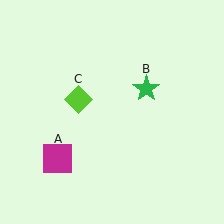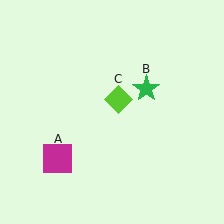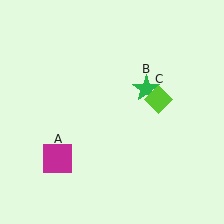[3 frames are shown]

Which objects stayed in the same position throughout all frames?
Magenta square (object A) and green star (object B) remained stationary.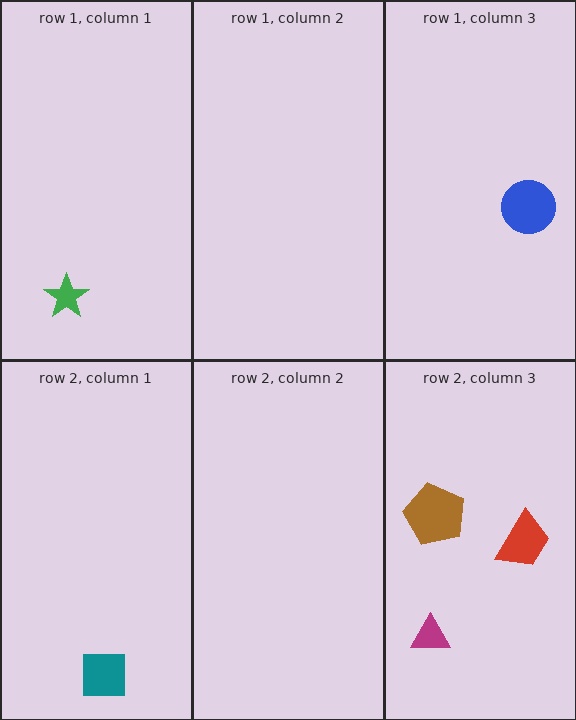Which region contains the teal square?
The row 2, column 1 region.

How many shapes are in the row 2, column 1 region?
1.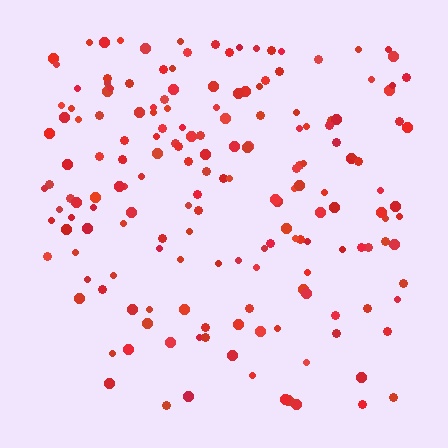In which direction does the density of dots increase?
From bottom to top, with the top side densest.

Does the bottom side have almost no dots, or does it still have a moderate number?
Still a moderate number, just noticeably fewer than the top.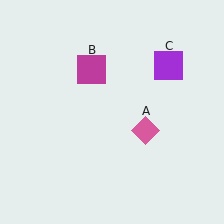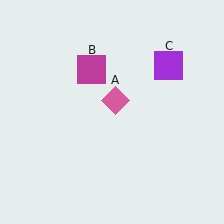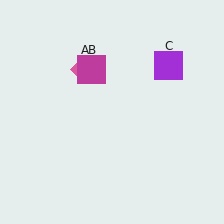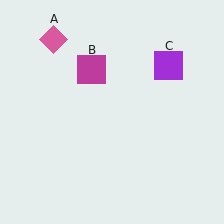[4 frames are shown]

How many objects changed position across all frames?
1 object changed position: pink diamond (object A).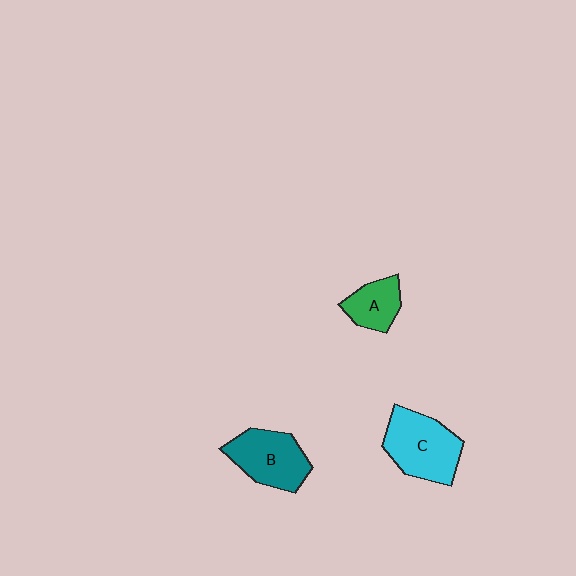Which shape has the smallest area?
Shape A (green).